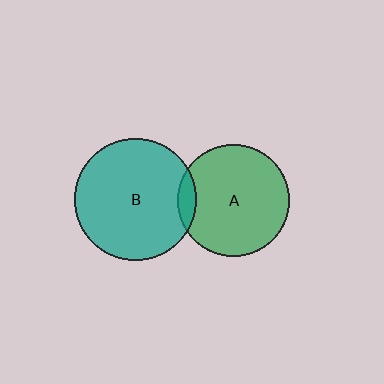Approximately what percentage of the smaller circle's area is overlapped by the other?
Approximately 10%.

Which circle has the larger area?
Circle B (teal).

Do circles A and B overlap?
Yes.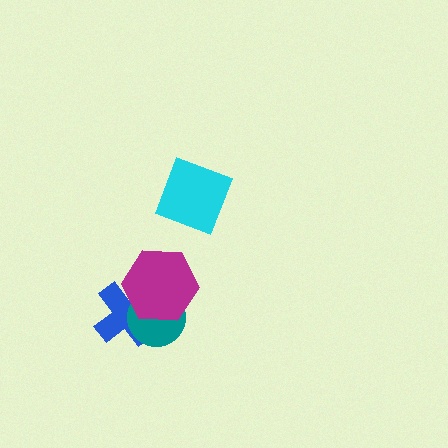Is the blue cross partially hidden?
Yes, it is partially covered by another shape.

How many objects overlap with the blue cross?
2 objects overlap with the blue cross.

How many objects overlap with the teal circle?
2 objects overlap with the teal circle.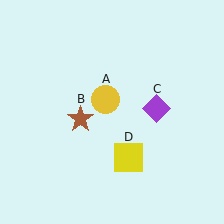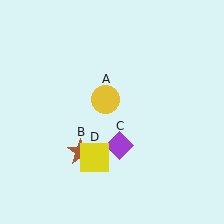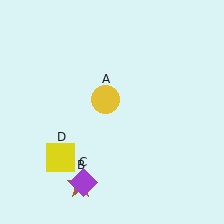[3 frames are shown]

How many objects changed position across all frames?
3 objects changed position: brown star (object B), purple diamond (object C), yellow square (object D).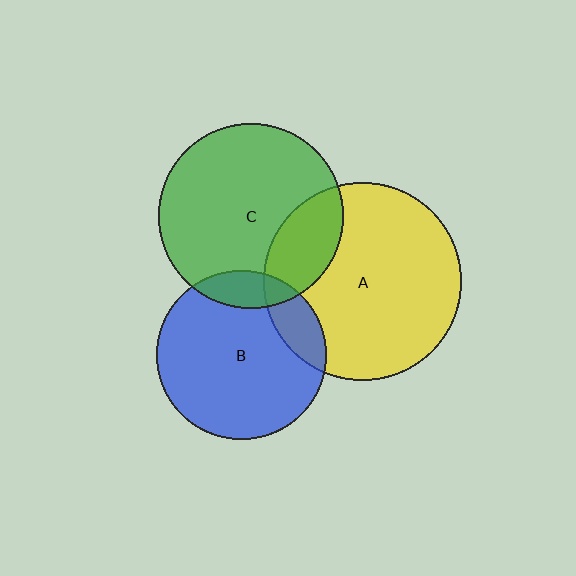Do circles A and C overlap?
Yes.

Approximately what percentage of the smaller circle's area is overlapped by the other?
Approximately 20%.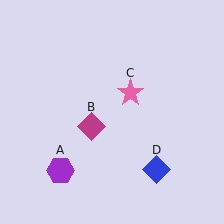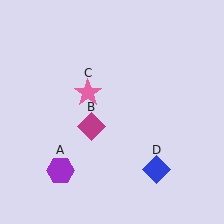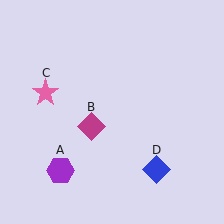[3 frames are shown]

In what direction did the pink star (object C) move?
The pink star (object C) moved left.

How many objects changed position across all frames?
1 object changed position: pink star (object C).